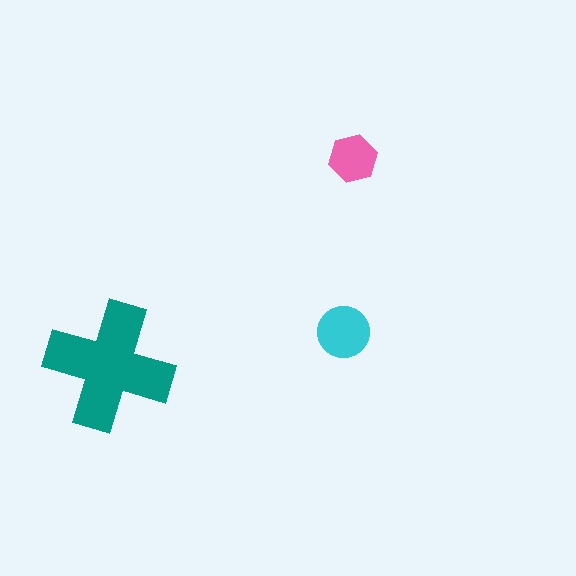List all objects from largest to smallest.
The teal cross, the cyan circle, the pink hexagon.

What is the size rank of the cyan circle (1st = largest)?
2nd.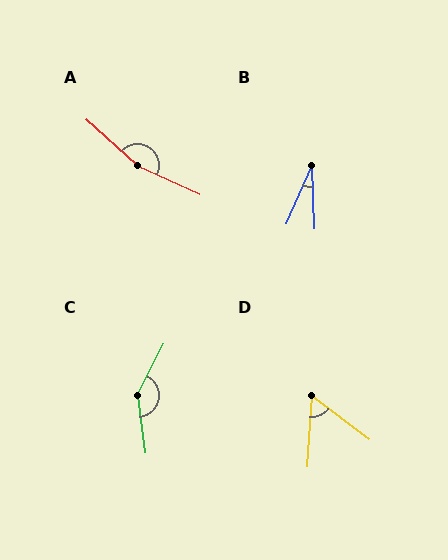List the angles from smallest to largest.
B (26°), D (57°), C (145°), A (162°).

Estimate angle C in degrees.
Approximately 145 degrees.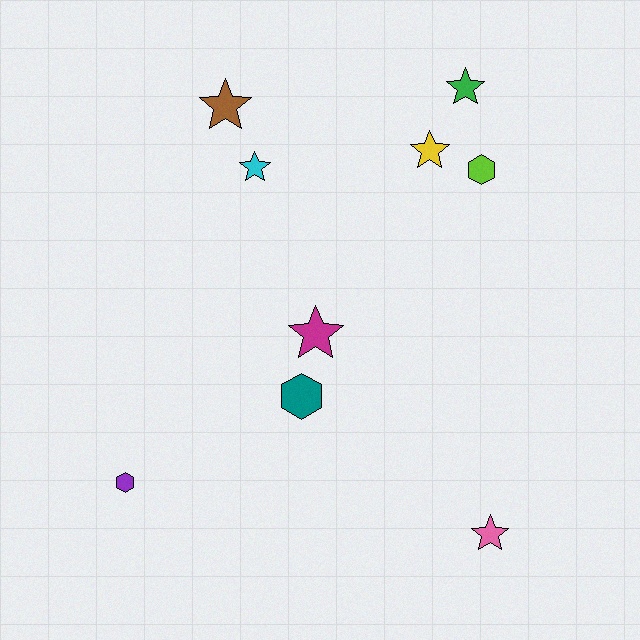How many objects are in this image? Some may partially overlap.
There are 9 objects.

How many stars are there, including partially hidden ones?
There are 6 stars.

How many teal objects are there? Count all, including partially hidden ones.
There is 1 teal object.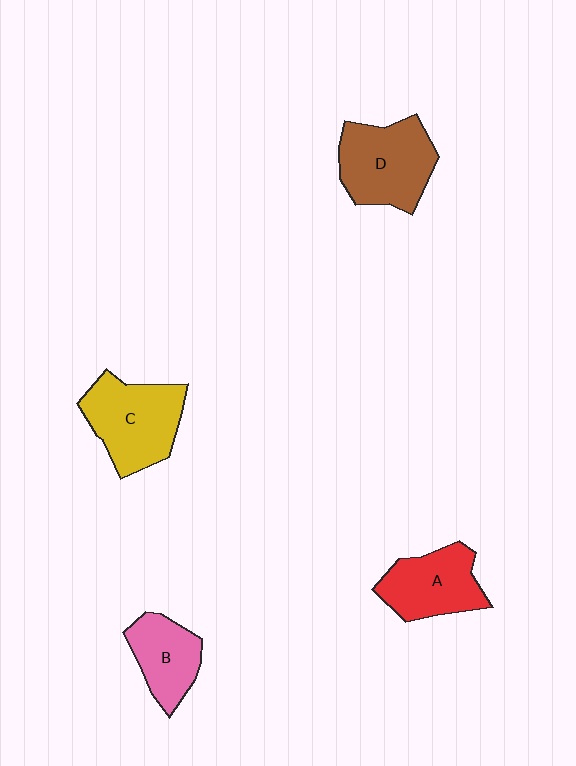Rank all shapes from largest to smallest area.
From largest to smallest: C (yellow), D (brown), A (red), B (pink).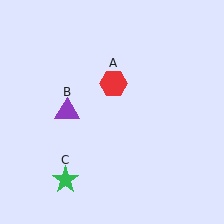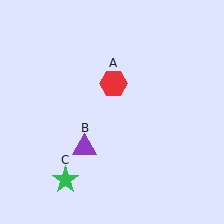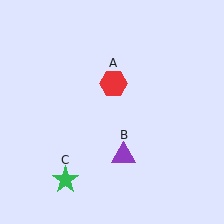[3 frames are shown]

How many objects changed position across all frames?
1 object changed position: purple triangle (object B).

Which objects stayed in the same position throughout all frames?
Red hexagon (object A) and green star (object C) remained stationary.